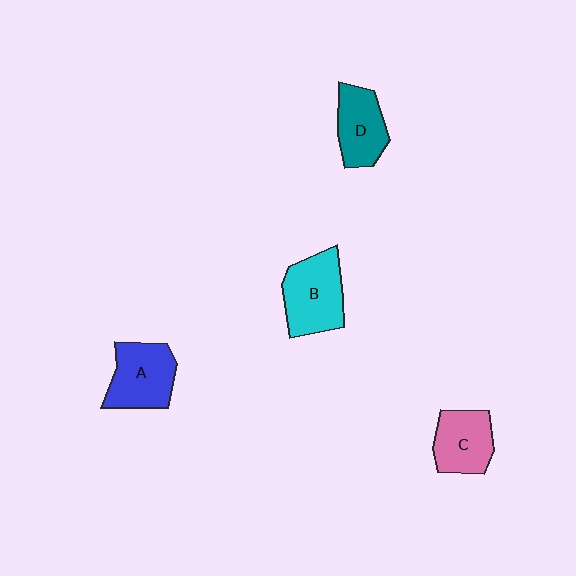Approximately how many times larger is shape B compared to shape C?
Approximately 1.2 times.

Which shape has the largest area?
Shape B (cyan).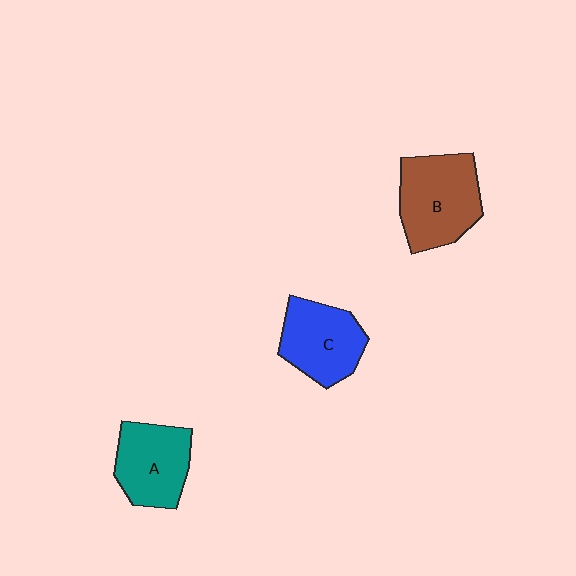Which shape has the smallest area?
Shape A (teal).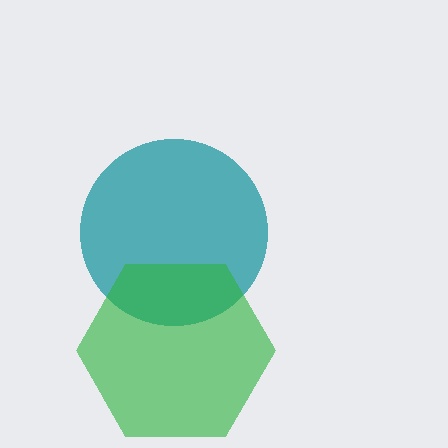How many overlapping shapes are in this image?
There are 2 overlapping shapes in the image.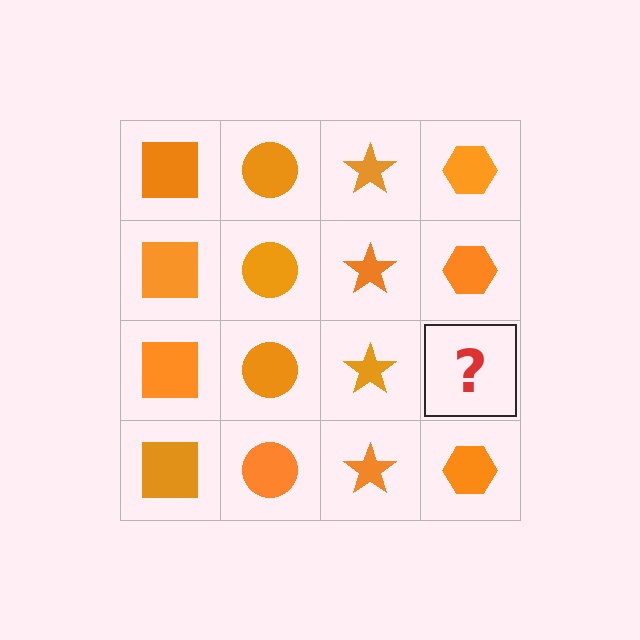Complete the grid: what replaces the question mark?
The question mark should be replaced with an orange hexagon.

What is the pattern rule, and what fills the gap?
The rule is that each column has a consistent shape. The gap should be filled with an orange hexagon.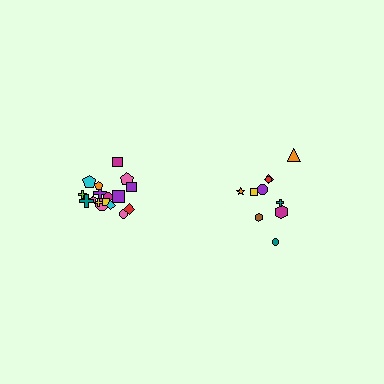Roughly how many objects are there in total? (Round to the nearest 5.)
Roughly 30 objects in total.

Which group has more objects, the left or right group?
The left group.